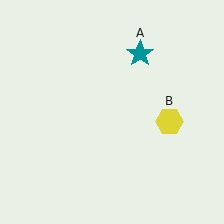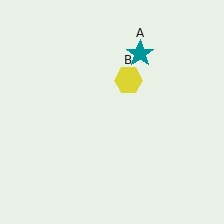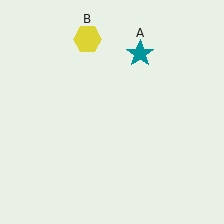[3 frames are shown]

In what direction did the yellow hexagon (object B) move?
The yellow hexagon (object B) moved up and to the left.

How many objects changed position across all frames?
1 object changed position: yellow hexagon (object B).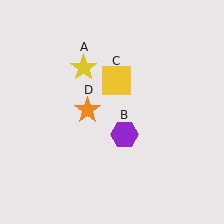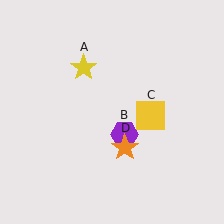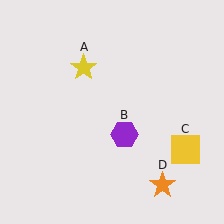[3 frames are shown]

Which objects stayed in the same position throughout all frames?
Yellow star (object A) and purple hexagon (object B) remained stationary.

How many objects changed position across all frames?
2 objects changed position: yellow square (object C), orange star (object D).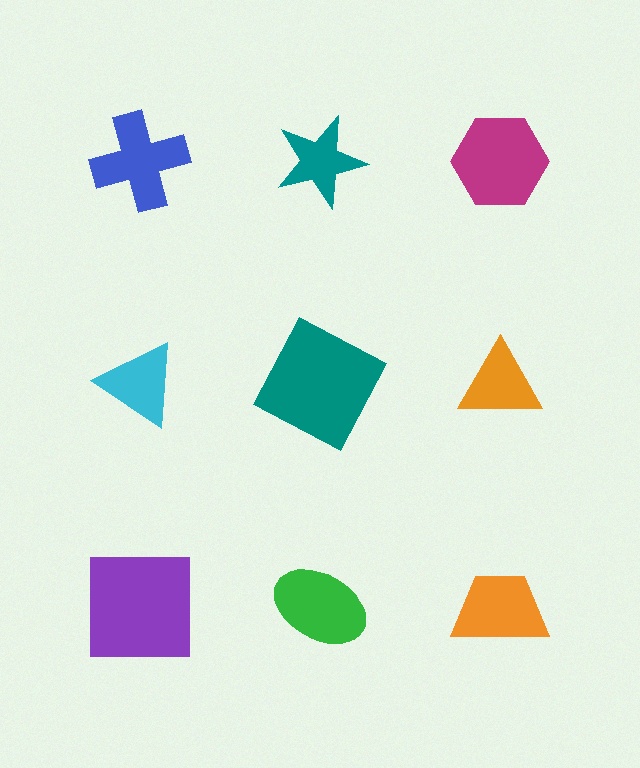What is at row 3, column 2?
A green ellipse.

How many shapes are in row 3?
3 shapes.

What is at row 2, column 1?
A cyan triangle.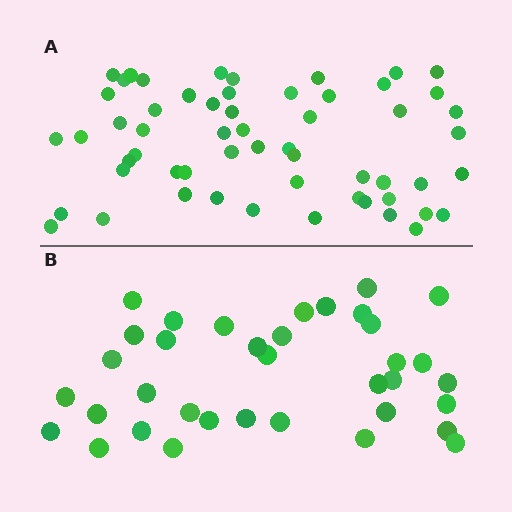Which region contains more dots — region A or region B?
Region A (the top region) has more dots.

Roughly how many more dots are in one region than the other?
Region A has approximately 20 more dots than region B.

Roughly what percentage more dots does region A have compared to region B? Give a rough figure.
About 60% more.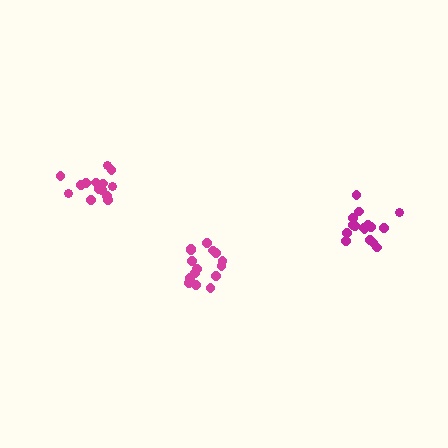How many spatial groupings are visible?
There are 3 spatial groupings.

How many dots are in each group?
Group 1: 15 dots, Group 2: 16 dots, Group 3: 14 dots (45 total).